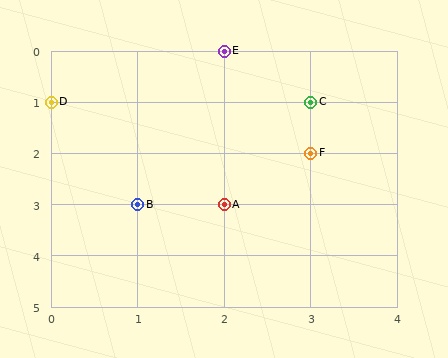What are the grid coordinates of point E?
Point E is at grid coordinates (2, 0).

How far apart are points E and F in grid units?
Points E and F are 1 column and 2 rows apart (about 2.2 grid units diagonally).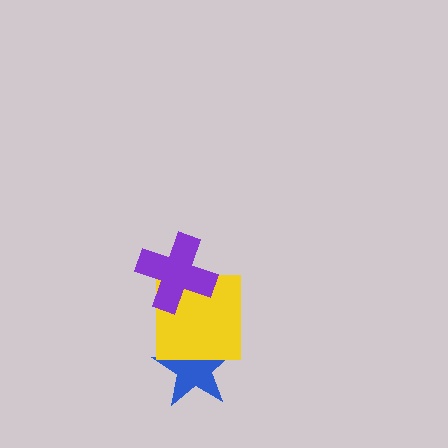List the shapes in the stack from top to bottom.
From top to bottom: the purple cross, the yellow square, the blue star.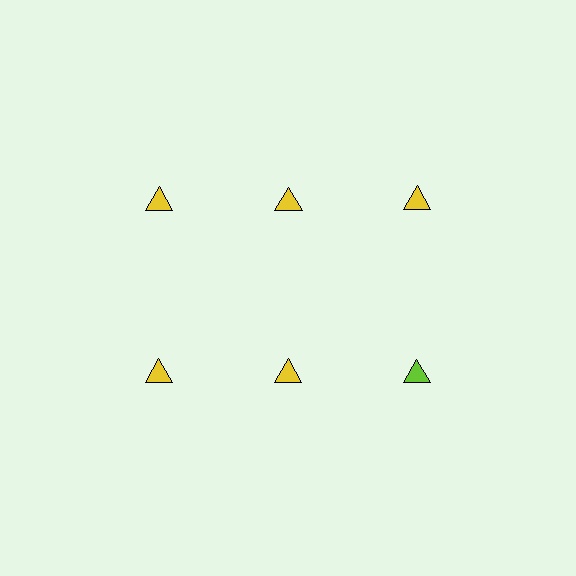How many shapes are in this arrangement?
There are 6 shapes arranged in a grid pattern.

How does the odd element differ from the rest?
It has a different color: lime instead of yellow.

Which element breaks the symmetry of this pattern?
The lime triangle in the second row, center column breaks the symmetry. All other shapes are yellow triangles.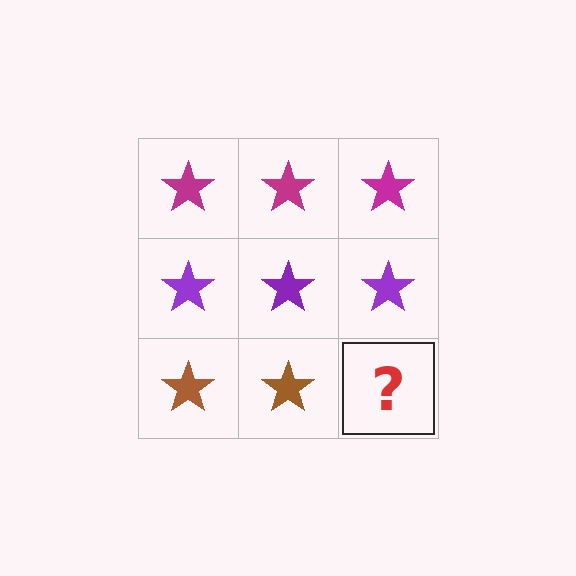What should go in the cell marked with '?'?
The missing cell should contain a brown star.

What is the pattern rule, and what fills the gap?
The rule is that each row has a consistent color. The gap should be filled with a brown star.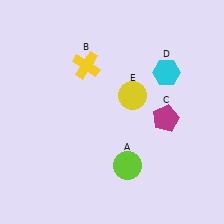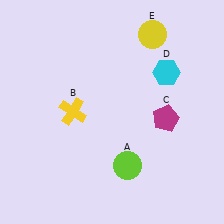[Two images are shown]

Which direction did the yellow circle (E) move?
The yellow circle (E) moved up.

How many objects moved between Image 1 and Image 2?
2 objects moved between the two images.